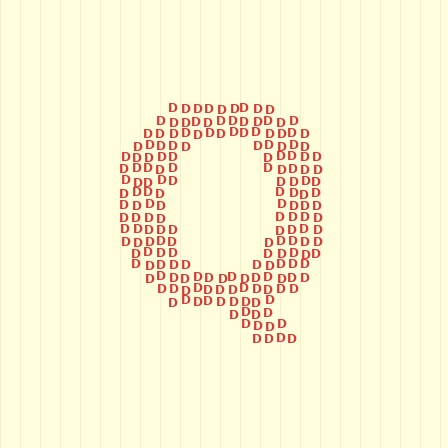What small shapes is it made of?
It is made of small letter D's.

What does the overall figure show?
The overall figure shows the letter Q.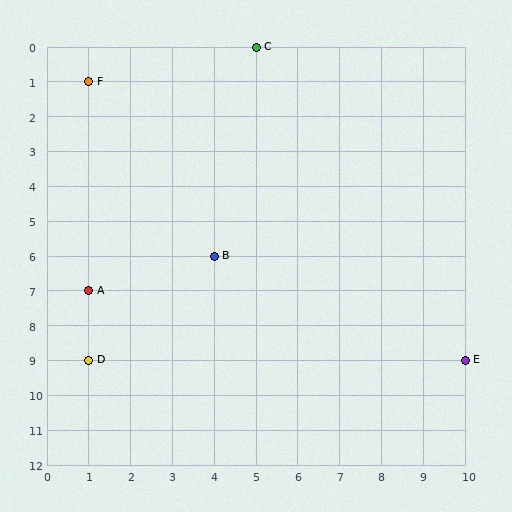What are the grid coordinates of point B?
Point B is at grid coordinates (4, 6).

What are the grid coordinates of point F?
Point F is at grid coordinates (1, 1).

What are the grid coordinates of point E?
Point E is at grid coordinates (10, 9).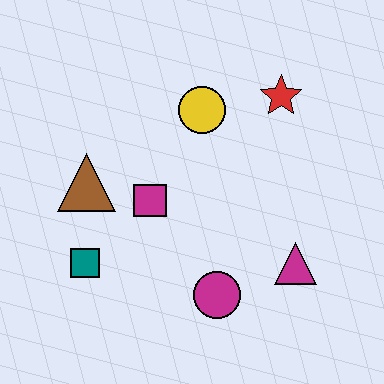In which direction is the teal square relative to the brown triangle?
The teal square is below the brown triangle.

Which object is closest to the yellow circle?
The red star is closest to the yellow circle.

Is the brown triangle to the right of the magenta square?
No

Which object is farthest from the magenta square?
The red star is farthest from the magenta square.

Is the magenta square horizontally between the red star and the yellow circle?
No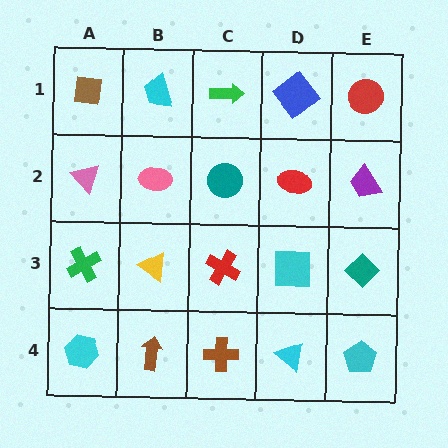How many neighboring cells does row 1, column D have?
3.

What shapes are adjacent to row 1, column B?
A pink ellipse (row 2, column B), a brown square (row 1, column A), a green arrow (row 1, column C).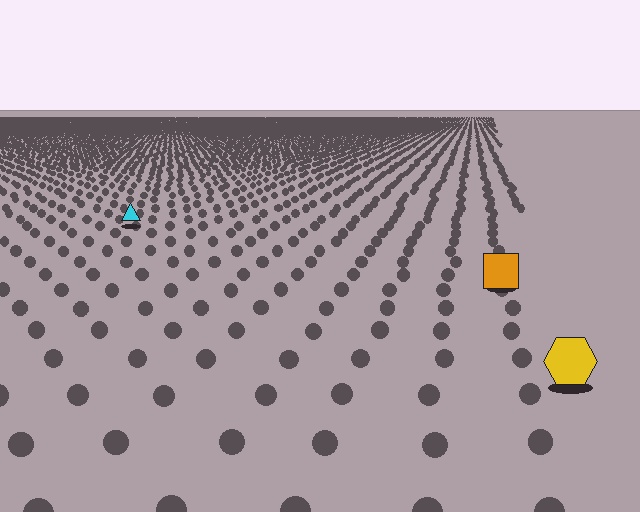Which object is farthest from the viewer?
The cyan triangle is farthest from the viewer. It appears smaller and the ground texture around it is denser.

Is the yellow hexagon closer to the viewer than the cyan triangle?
Yes. The yellow hexagon is closer — you can tell from the texture gradient: the ground texture is coarser near it.